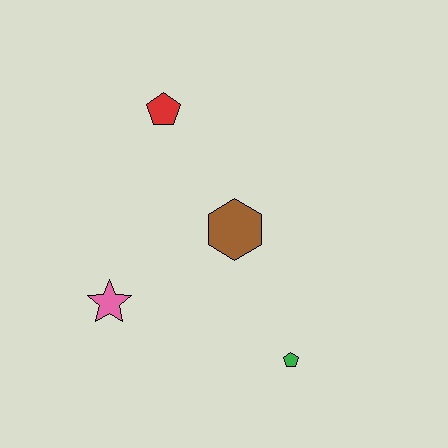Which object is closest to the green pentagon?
The brown hexagon is closest to the green pentagon.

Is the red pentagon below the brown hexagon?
No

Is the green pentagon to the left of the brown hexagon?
No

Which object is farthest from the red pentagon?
The green pentagon is farthest from the red pentagon.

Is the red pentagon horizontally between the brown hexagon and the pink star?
Yes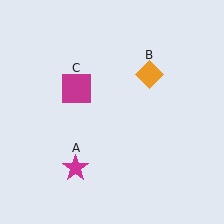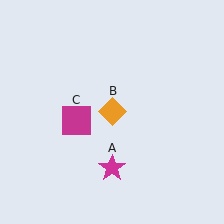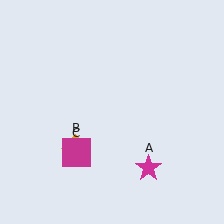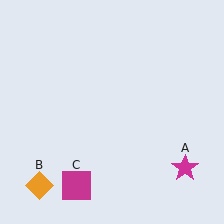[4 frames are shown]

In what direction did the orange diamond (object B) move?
The orange diamond (object B) moved down and to the left.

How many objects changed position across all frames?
3 objects changed position: magenta star (object A), orange diamond (object B), magenta square (object C).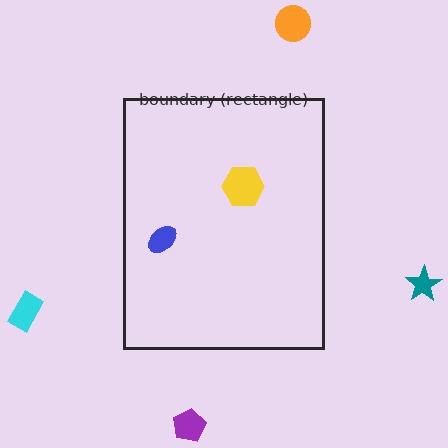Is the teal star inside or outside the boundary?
Outside.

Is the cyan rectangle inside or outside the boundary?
Outside.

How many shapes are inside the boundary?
3 inside, 4 outside.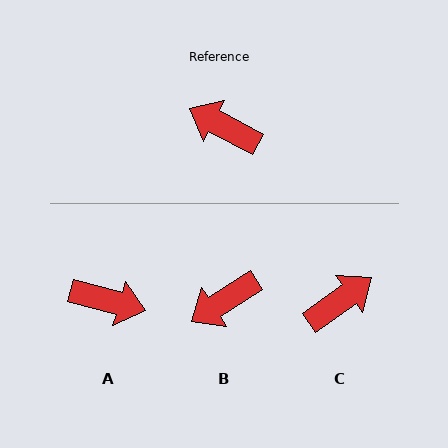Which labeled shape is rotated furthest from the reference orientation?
A, about 168 degrees away.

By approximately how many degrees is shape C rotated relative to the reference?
Approximately 116 degrees clockwise.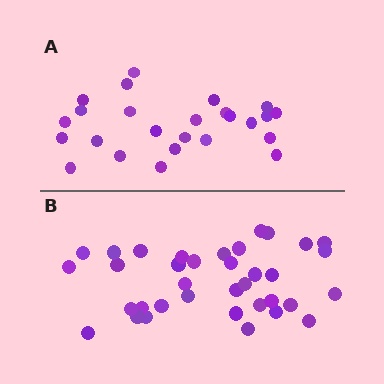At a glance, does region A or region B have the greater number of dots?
Region B (the bottom region) has more dots.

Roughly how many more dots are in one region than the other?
Region B has roughly 12 or so more dots than region A.